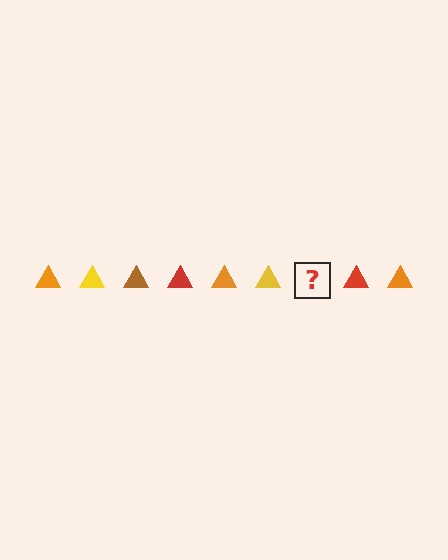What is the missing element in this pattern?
The missing element is a brown triangle.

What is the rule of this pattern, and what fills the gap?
The rule is that the pattern cycles through orange, yellow, brown, red triangles. The gap should be filled with a brown triangle.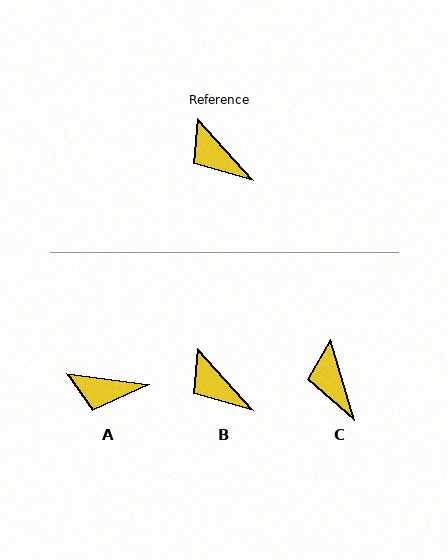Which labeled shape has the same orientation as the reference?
B.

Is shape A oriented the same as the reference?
No, it is off by about 40 degrees.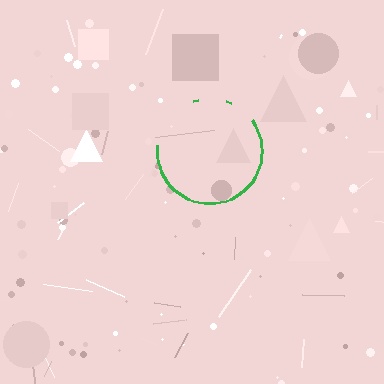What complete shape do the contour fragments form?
The contour fragments form a circle.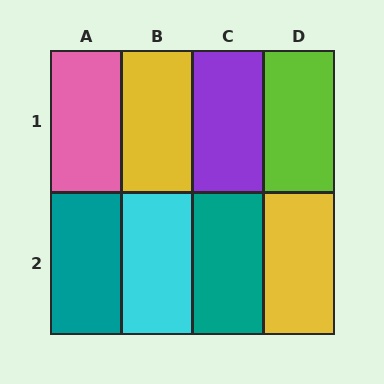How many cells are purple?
1 cell is purple.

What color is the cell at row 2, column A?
Teal.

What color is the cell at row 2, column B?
Cyan.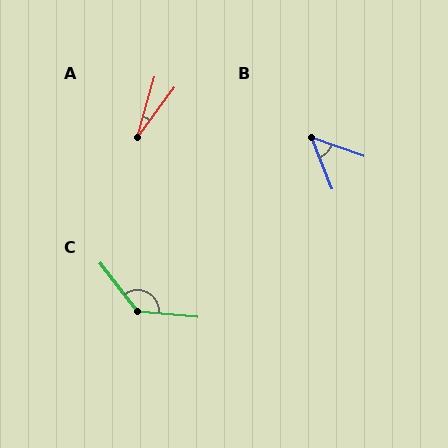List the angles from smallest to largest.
A (20°), B (49°), C (133°).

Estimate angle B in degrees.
Approximately 49 degrees.